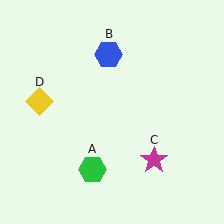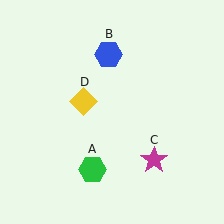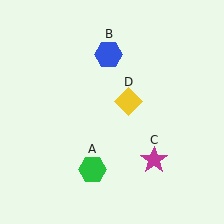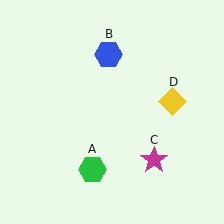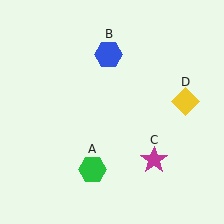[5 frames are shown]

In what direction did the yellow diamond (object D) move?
The yellow diamond (object D) moved right.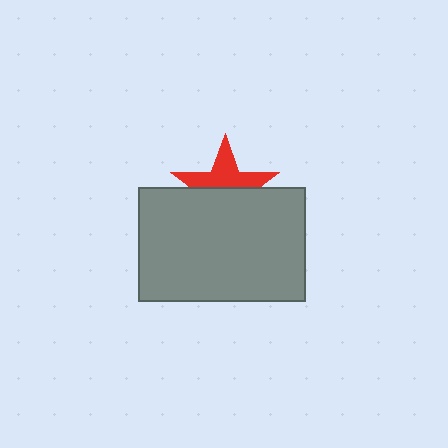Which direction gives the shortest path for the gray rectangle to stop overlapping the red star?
Moving down gives the shortest separation.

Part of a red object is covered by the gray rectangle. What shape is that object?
It is a star.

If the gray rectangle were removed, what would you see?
You would see the complete red star.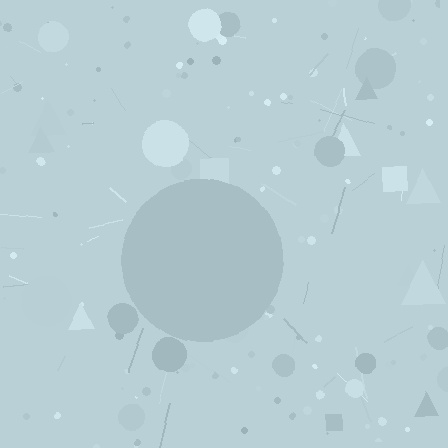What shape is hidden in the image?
A circle is hidden in the image.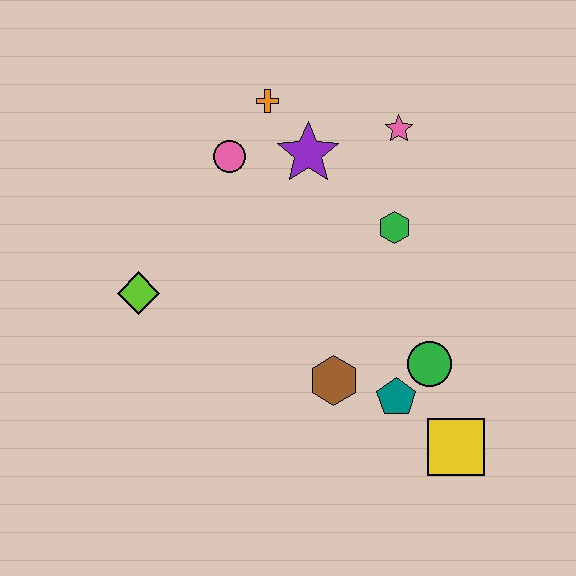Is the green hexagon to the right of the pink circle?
Yes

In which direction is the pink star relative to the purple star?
The pink star is to the right of the purple star.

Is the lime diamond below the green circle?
No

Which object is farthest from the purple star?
The yellow square is farthest from the purple star.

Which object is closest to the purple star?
The orange cross is closest to the purple star.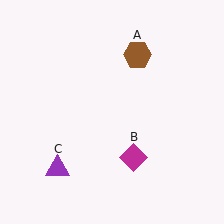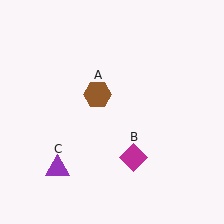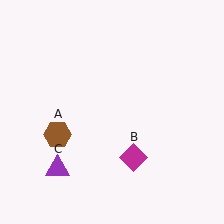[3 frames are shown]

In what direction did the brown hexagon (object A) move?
The brown hexagon (object A) moved down and to the left.